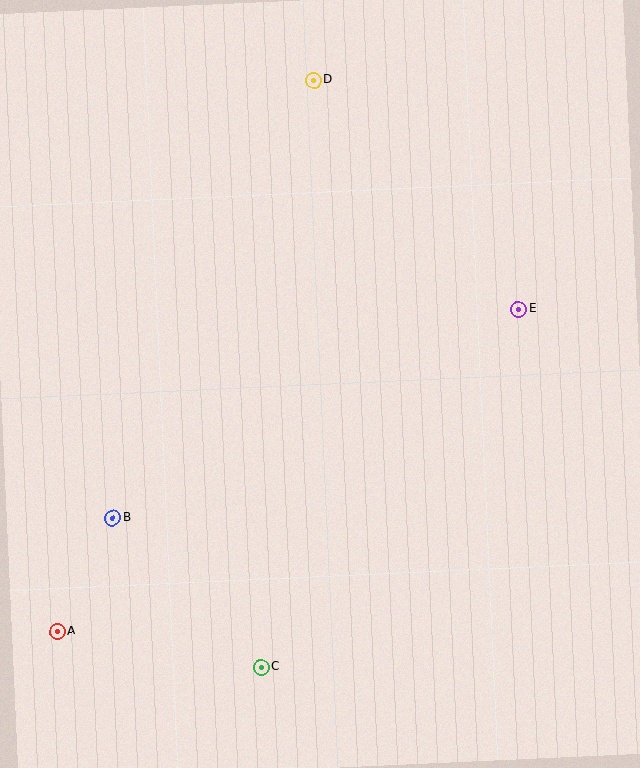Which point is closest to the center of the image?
Point E at (518, 309) is closest to the center.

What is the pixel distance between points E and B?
The distance between E and B is 456 pixels.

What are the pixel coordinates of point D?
Point D is at (313, 80).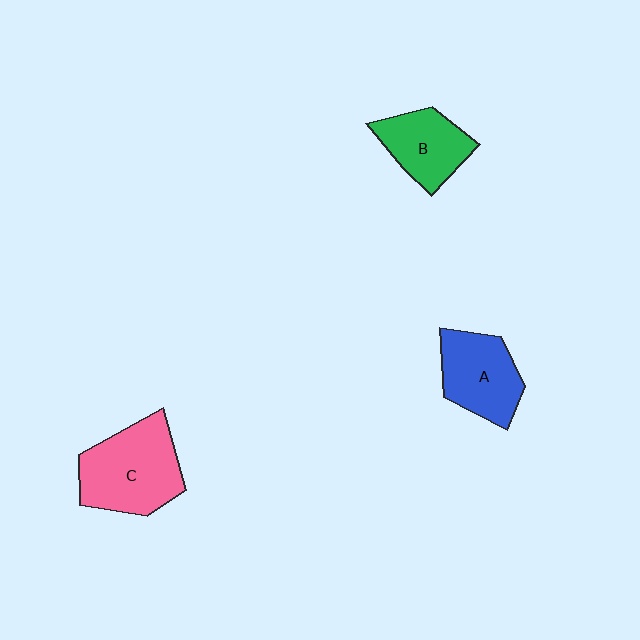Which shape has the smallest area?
Shape B (green).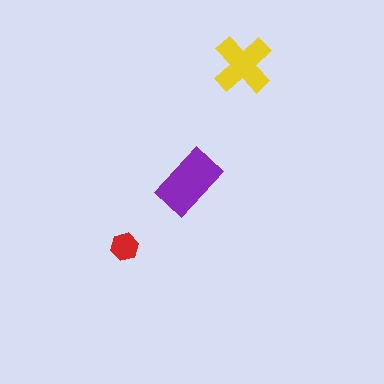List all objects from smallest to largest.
The red hexagon, the yellow cross, the purple rectangle.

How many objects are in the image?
There are 3 objects in the image.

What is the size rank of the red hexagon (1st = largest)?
3rd.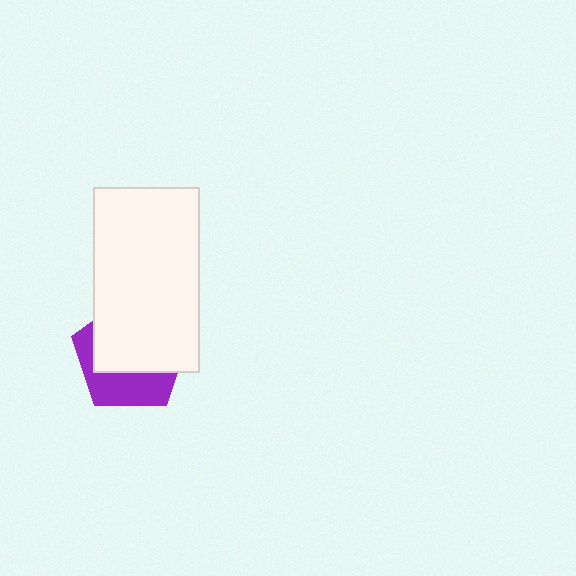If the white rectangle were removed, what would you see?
You would see the complete purple pentagon.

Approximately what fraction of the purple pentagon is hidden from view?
Roughly 62% of the purple pentagon is hidden behind the white rectangle.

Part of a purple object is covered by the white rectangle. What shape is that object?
It is a pentagon.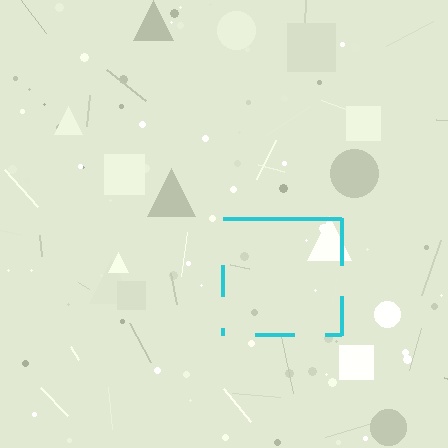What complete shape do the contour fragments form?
The contour fragments form a square.